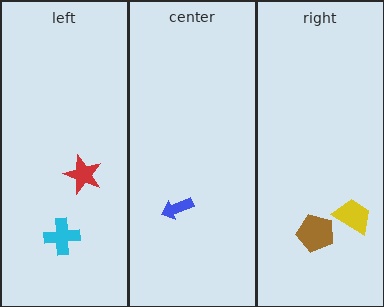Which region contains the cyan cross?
The left region.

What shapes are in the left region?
The red star, the cyan cross.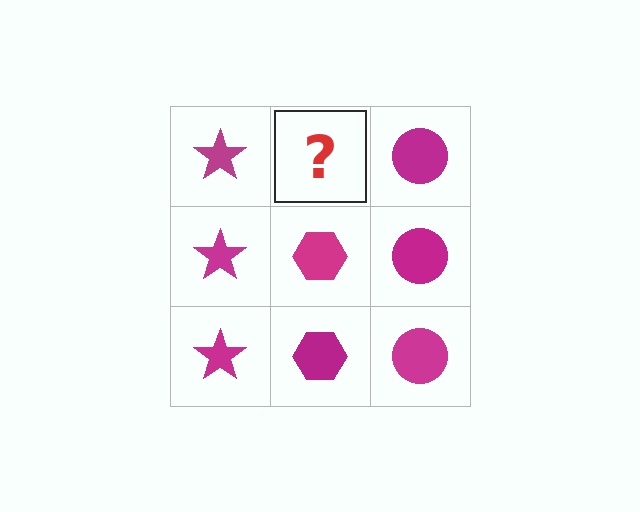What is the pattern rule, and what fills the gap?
The rule is that each column has a consistent shape. The gap should be filled with a magenta hexagon.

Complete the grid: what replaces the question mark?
The question mark should be replaced with a magenta hexagon.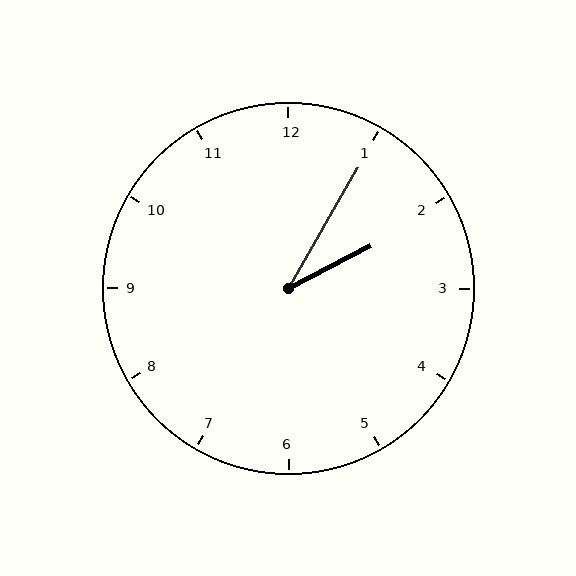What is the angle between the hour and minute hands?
Approximately 32 degrees.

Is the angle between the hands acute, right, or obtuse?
It is acute.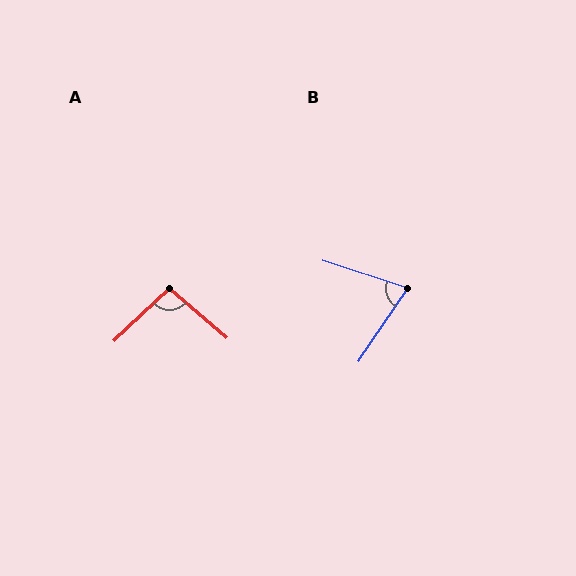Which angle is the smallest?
B, at approximately 74 degrees.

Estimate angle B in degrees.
Approximately 74 degrees.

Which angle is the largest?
A, at approximately 96 degrees.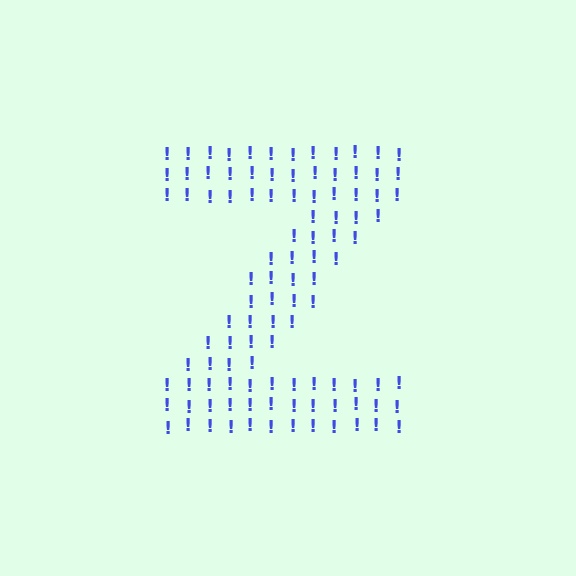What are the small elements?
The small elements are exclamation marks.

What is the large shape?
The large shape is the letter Z.